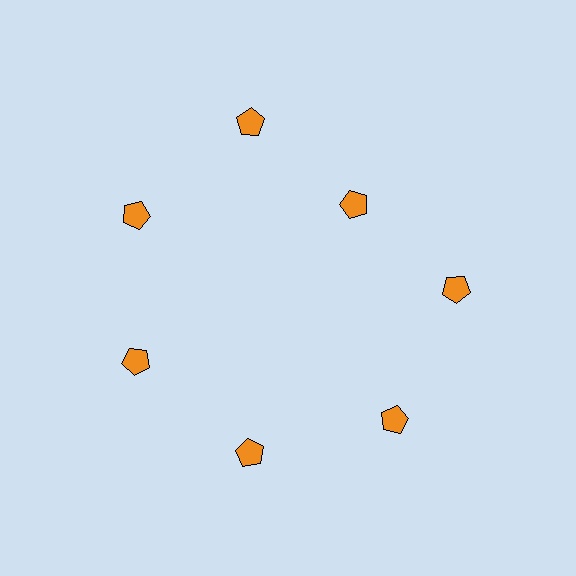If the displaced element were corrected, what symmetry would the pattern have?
It would have 7-fold rotational symmetry — the pattern would map onto itself every 51 degrees.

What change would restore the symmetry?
The symmetry would be restored by moving it outward, back onto the ring so that all 7 pentagons sit at equal angles and equal distance from the center.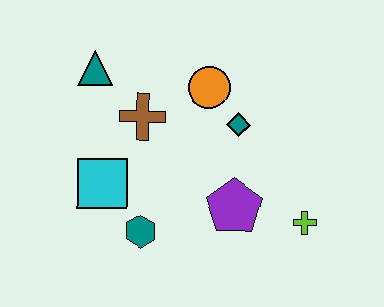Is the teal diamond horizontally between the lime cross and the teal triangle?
Yes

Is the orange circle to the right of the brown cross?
Yes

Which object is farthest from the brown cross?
The lime cross is farthest from the brown cross.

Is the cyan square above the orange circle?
No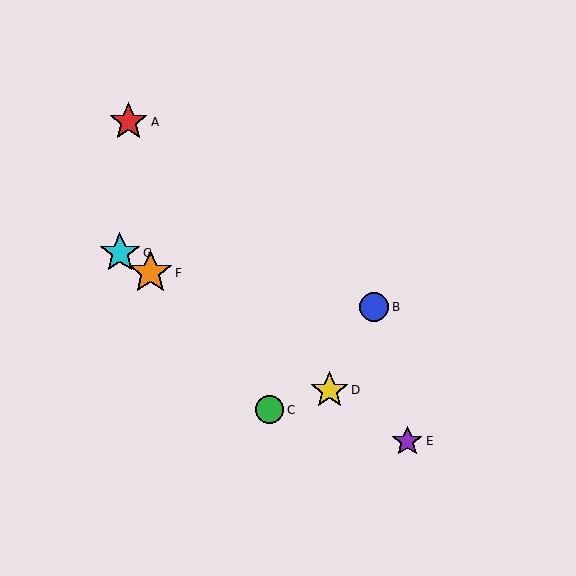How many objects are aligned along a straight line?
4 objects (D, E, F, G) are aligned along a straight line.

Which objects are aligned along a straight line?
Objects D, E, F, G are aligned along a straight line.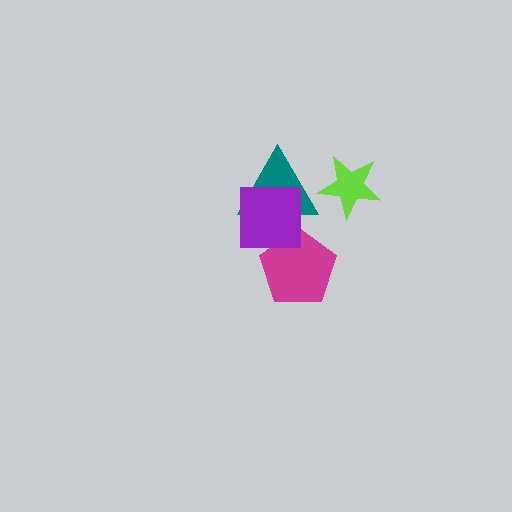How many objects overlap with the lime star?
1 object overlaps with the lime star.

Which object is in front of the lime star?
The teal triangle is in front of the lime star.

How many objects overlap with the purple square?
2 objects overlap with the purple square.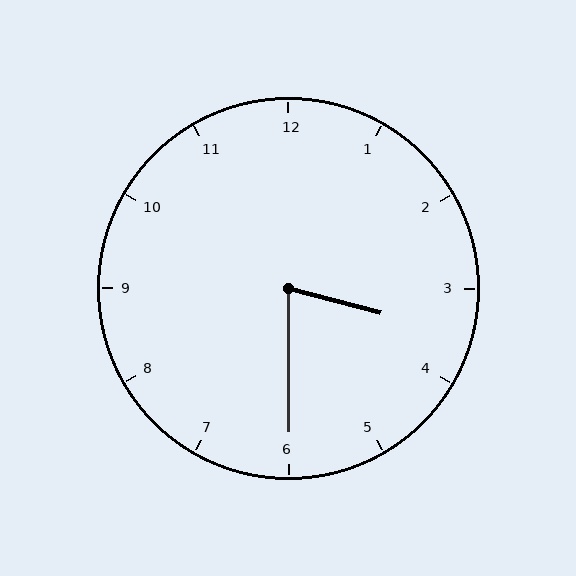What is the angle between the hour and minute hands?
Approximately 75 degrees.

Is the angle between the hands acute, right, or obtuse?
It is acute.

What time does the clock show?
3:30.